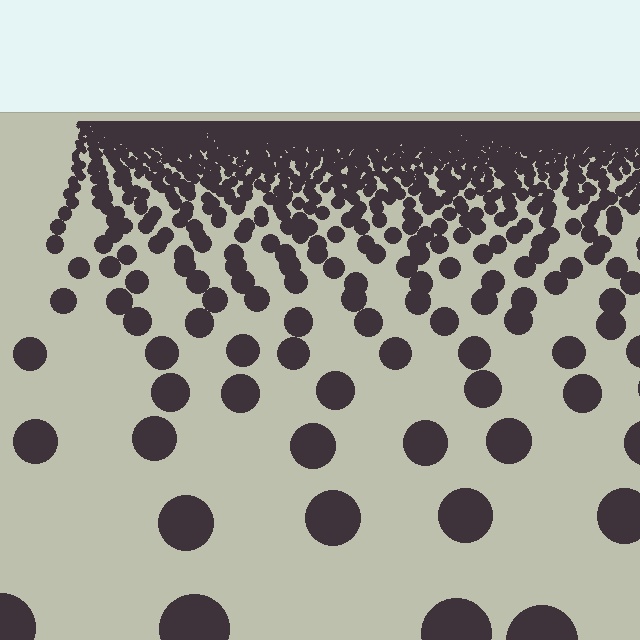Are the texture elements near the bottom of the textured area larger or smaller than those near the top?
Larger. Near the bottom, elements are closer to the viewer and appear at a bigger on-screen size.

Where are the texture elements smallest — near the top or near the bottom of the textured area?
Near the top.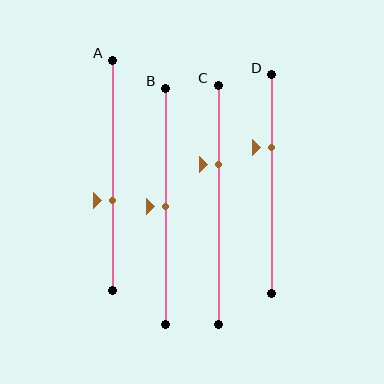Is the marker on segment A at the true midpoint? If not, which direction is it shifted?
No, the marker on segment A is shifted downward by about 11% of the segment length.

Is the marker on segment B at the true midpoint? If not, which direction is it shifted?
Yes, the marker on segment B is at the true midpoint.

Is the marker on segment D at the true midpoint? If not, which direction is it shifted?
No, the marker on segment D is shifted upward by about 17% of the segment length.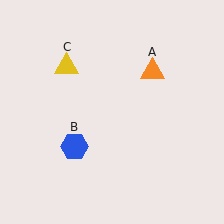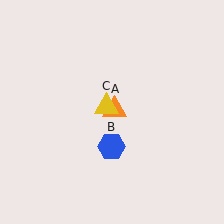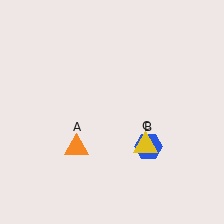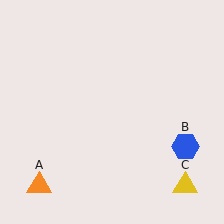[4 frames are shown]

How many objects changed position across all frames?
3 objects changed position: orange triangle (object A), blue hexagon (object B), yellow triangle (object C).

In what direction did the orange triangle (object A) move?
The orange triangle (object A) moved down and to the left.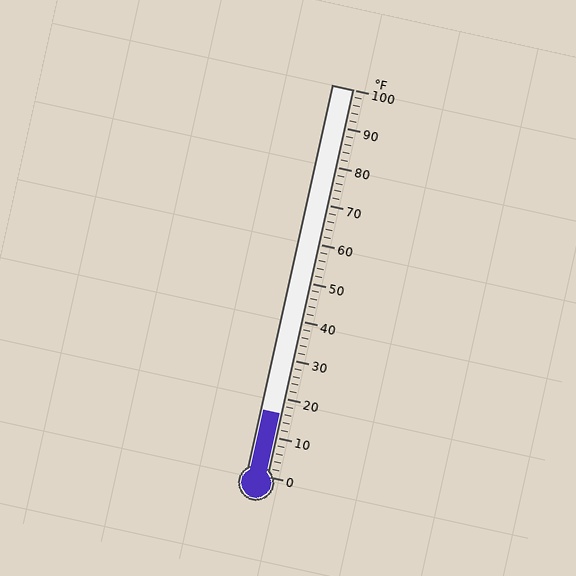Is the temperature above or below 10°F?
The temperature is above 10°F.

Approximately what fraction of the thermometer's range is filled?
The thermometer is filled to approximately 15% of its range.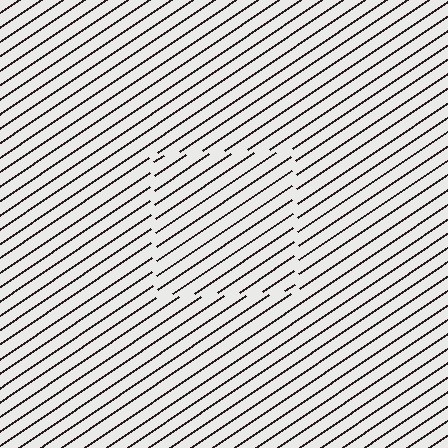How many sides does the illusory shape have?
4 sides — the line-ends trace a square.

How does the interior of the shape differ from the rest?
The interior of the shape contains the same grating, shifted by half a period — the contour is defined by the phase discontinuity where line-ends from the inner and outer gratings abut.